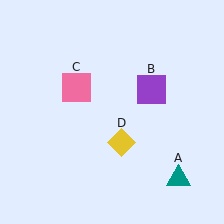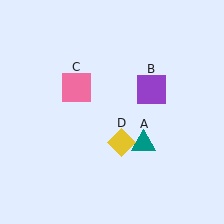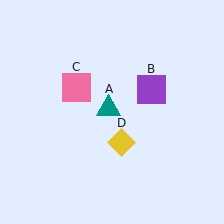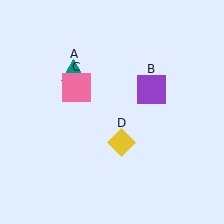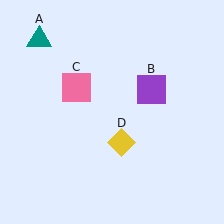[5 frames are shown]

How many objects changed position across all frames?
1 object changed position: teal triangle (object A).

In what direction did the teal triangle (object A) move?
The teal triangle (object A) moved up and to the left.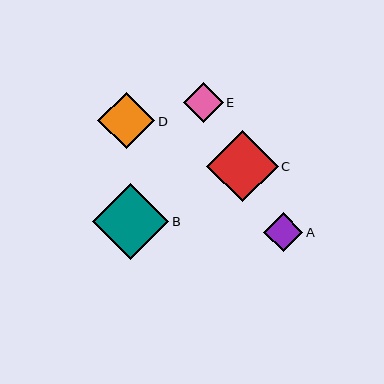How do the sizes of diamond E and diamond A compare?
Diamond E and diamond A are approximately the same size.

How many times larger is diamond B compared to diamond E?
Diamond B is approximately 1.9 times the size of diamond E.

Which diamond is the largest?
Diamond B is the largest with a size of approximately 76 pixels.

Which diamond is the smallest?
Diamond A is the smallest with a size of approximately 39 pixels.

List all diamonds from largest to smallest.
From largest to smallest: B, C, D, E, A.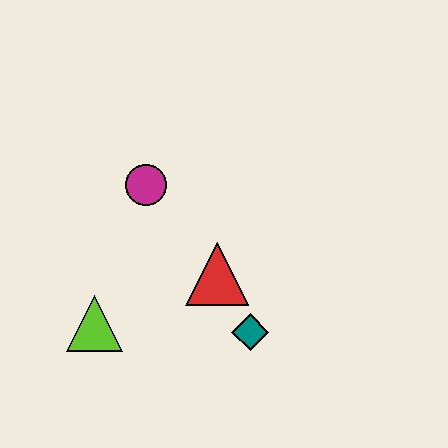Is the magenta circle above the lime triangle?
Yes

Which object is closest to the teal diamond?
The red triangle is closest to the teal diamond.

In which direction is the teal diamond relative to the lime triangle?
The teal diamond is to the right of the lime triangle.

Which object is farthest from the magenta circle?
The teal diamond is farthest from the magenta circle.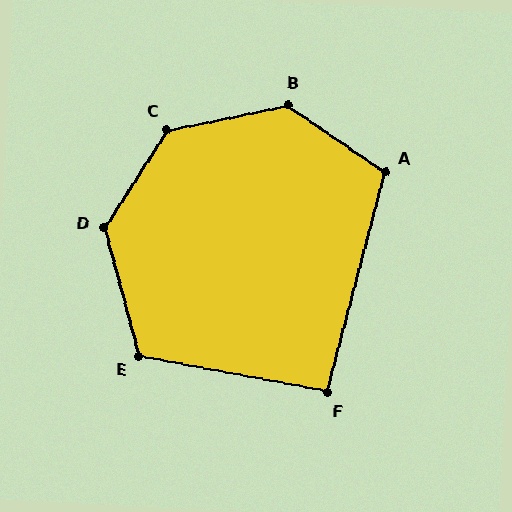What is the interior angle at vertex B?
Approximately 134 degrees (obtuse).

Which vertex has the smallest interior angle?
F, at approximately 94 degrees.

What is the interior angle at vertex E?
Approximately 116 degrees (obtuse).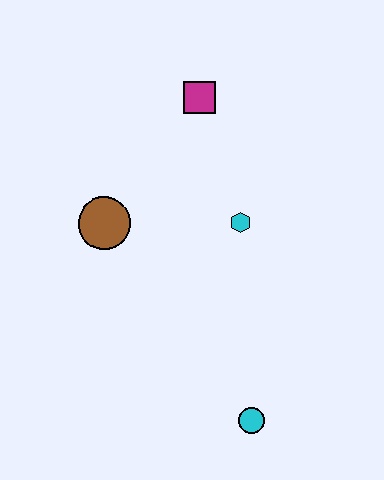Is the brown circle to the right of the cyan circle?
No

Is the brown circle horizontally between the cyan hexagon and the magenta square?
No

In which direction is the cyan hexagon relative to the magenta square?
The cyan hexagon is below the magenta square.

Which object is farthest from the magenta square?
The cyan circle is farthest from the magenta square.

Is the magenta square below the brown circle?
No